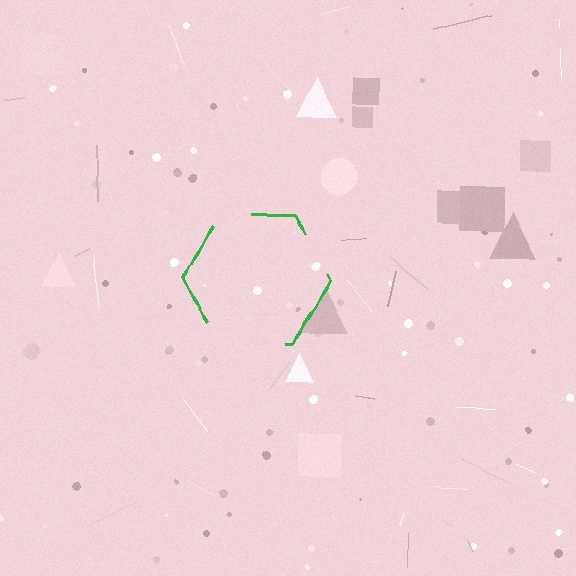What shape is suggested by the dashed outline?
The dashed outline suggests a hexagon.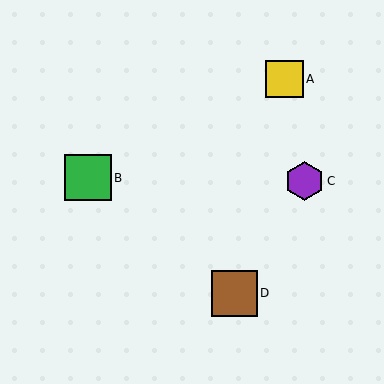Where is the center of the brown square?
The center of the brown square is at (235, 293).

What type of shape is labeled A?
Shape A is a yellow square.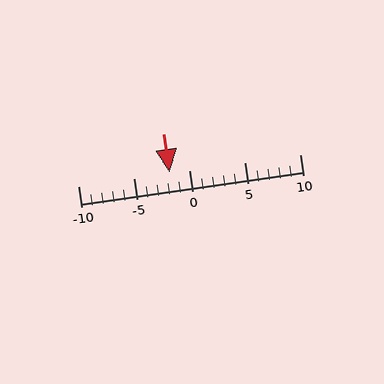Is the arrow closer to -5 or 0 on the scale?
The arrow is closer to 0.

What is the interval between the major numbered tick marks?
The major tick marks are spaced 5 units apart.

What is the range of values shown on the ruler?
The ruler shows values from -10 to 10.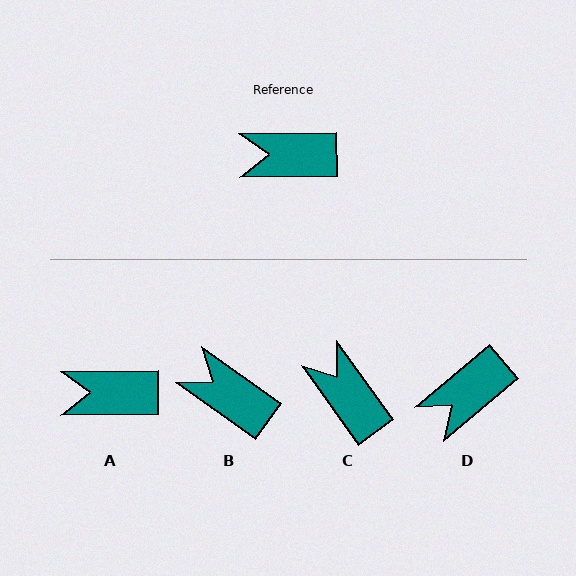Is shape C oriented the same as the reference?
No, it is off by about 55 degrees.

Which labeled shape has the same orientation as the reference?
A.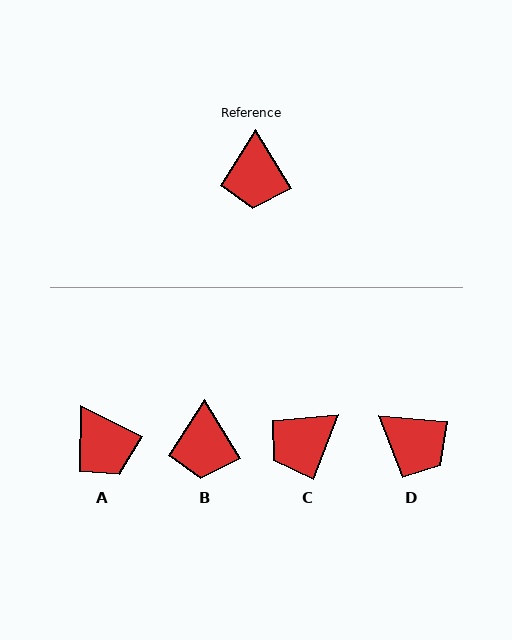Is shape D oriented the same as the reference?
No, it is off by about 53 degrees.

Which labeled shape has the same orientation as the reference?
B.